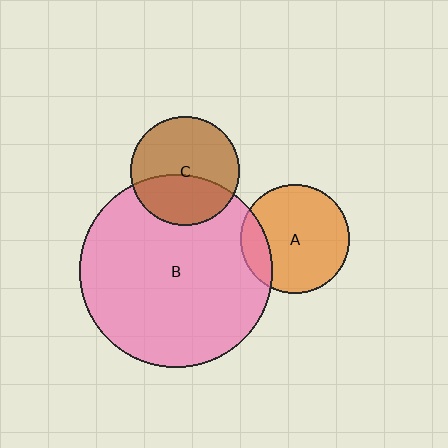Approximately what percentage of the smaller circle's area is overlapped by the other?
Approximately 40%.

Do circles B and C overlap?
Yes.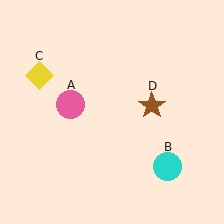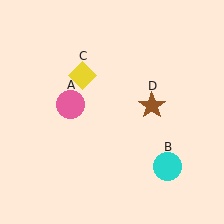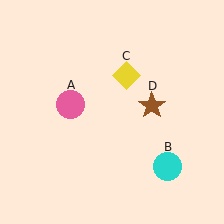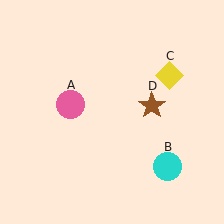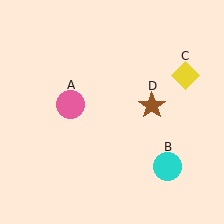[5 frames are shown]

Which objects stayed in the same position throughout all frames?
Pink circle (object A) and cyan circle (object B) and brown star (object D) remained stationary.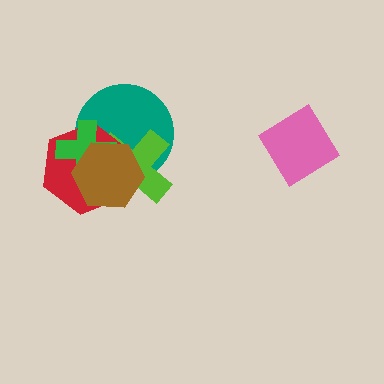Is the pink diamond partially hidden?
No, no other shape covers it.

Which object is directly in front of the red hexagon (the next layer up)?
The green cross is directly in front of the red hexagon.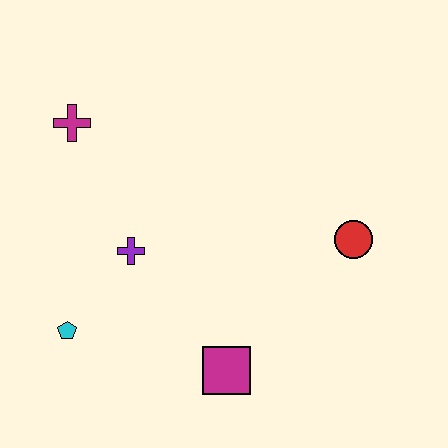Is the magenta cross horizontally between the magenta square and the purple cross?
No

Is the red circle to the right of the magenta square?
Yes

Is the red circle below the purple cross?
No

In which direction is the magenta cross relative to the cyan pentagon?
The magenta cross is above the cyan pentagon.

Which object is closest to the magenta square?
The purple cross is closest to the magenta square.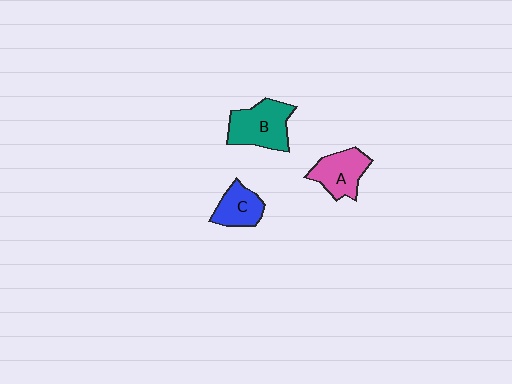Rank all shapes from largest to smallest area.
From largest to smallest: B (teal), A (pink), C (blue).